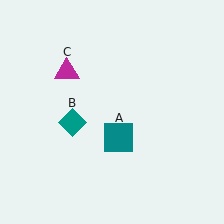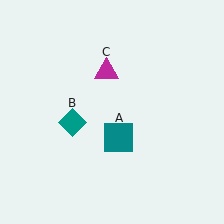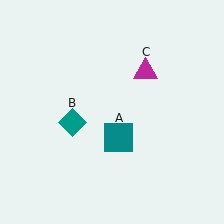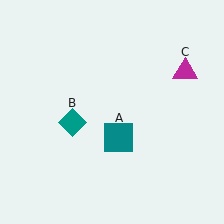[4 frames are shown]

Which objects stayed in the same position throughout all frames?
Teal square (object A) and teal diamond (object B) remained stationary.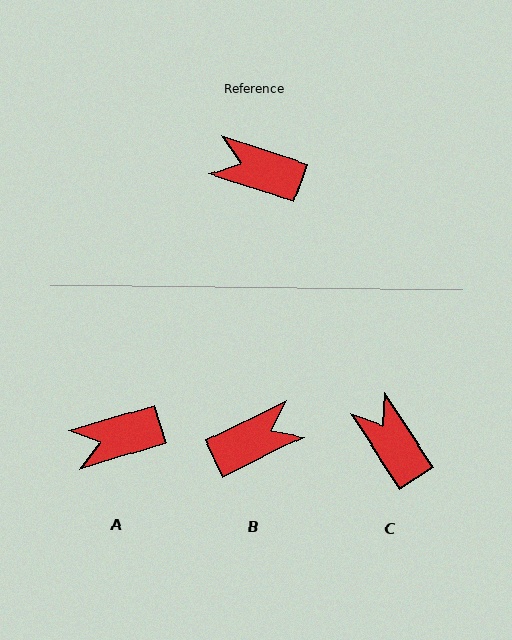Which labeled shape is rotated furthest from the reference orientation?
B, about 136 degrees away.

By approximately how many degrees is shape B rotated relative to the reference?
Approximately 136 degrees clockwise.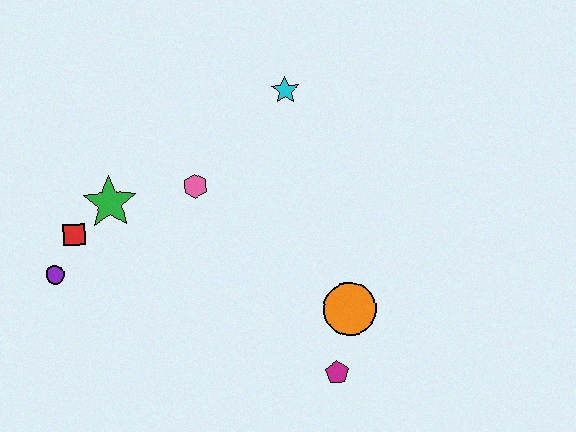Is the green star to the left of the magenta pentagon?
Yes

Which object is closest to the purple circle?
The red square is closest to the purple circle.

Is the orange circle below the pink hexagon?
Yes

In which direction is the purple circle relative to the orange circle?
The purple circle is to the left of the orange circle.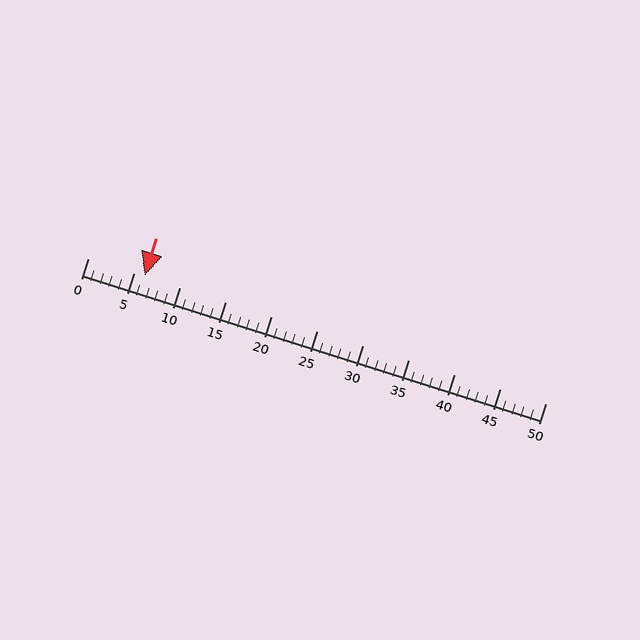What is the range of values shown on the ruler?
The ruler shows values from 0 to 50.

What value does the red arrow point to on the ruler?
The red arrow points to approximately 6.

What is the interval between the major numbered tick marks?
The major tick marks are spaced 5 units apart.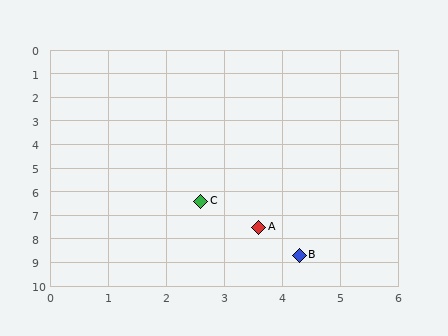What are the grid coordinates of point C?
Point C is at approximately (2.6, 6.4).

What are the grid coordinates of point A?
Point A is at approximately (3.6, 7.5).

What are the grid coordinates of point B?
Point B is at approximately (4.3, 8.7).